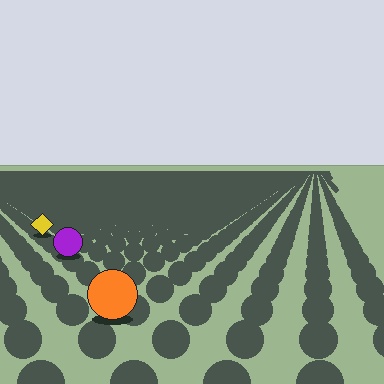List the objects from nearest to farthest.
From nearest to farthest: the orange circle, the purple circle, the yellow diamond.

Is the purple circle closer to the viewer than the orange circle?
No. The orange circle is closer — you can tell from the texture gradient: the ground texture is coarser near it.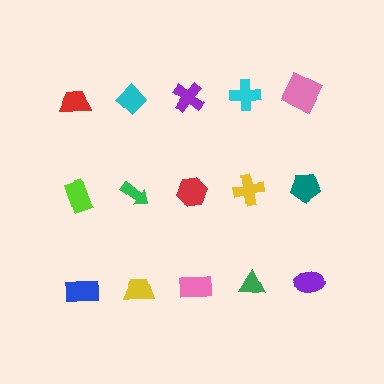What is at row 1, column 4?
A cyan cross.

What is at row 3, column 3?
A pink rectangle.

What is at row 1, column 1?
A red trapezoid.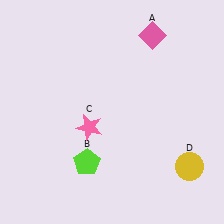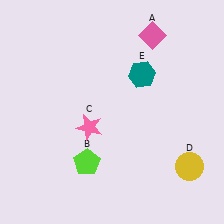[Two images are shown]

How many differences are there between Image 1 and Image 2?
There is 1 difference between the two images.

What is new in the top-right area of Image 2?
A teal hexagon (E) was added in the top-right area of Image 2.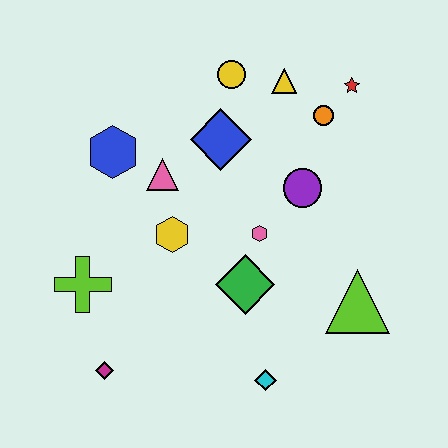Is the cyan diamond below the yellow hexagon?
Yes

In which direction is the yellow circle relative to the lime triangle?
The yellow circle is above the lime triangle.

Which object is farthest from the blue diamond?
The magenta diamond is farthest from the blue diamond.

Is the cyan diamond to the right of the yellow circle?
Yes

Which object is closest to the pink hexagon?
The green diamond is closest to the pink hexagon.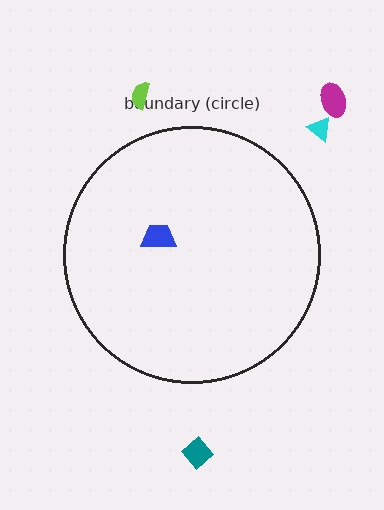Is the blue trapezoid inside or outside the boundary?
Inside.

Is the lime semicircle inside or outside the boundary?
Outside.